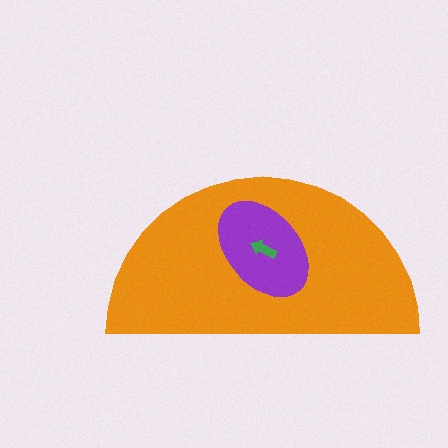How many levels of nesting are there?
3.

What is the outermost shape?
The orange semicircle.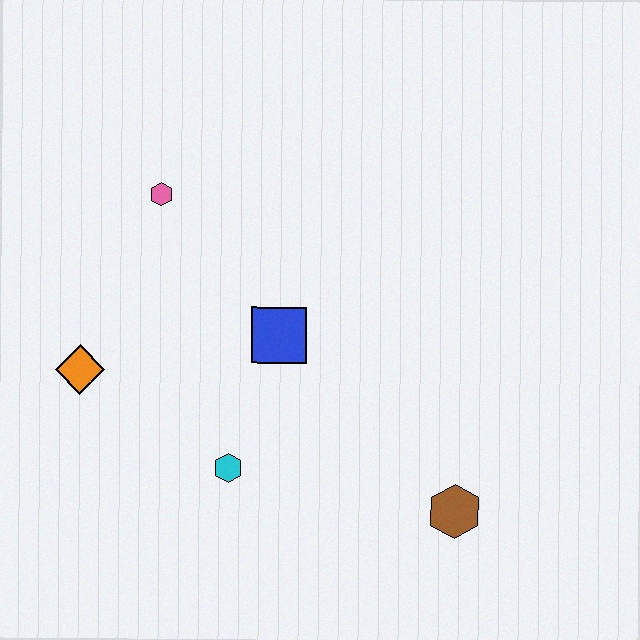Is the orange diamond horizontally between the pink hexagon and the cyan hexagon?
No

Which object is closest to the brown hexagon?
The cyan hexagon is closest to the brown hexagon.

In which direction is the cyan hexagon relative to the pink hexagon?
The cyan hexagon is below the pink hexagon.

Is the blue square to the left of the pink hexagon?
No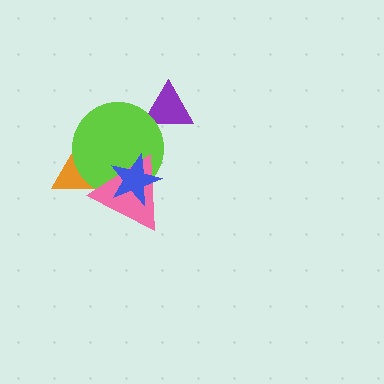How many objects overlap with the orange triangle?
3 objects overlap with the orange triangle.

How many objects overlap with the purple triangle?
1 object overlaps with the purple triangle.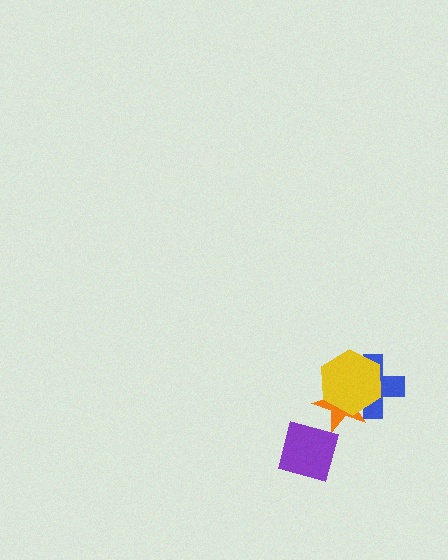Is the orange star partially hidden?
Yes, it is partially covered by another shape.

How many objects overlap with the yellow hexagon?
2 objects overlap with the yellow hexagon.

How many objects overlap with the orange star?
3 objects overlap with the orange star.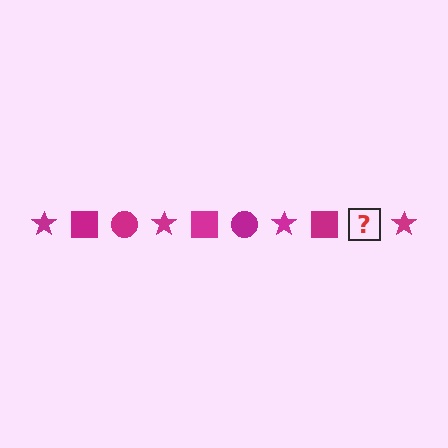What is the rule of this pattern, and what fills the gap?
The rule is that the pattern cycles through star, square, circle shapes in magenta. The gap should be filled with a magenta circle.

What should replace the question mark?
The question mark should be replaced with a magenta circle.